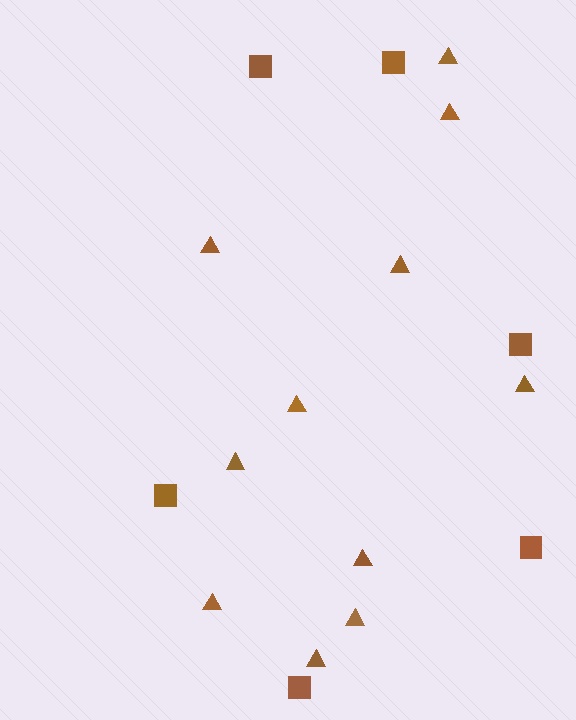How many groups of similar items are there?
There are 2 groups: one group of squares (6) and one group of triangles (11).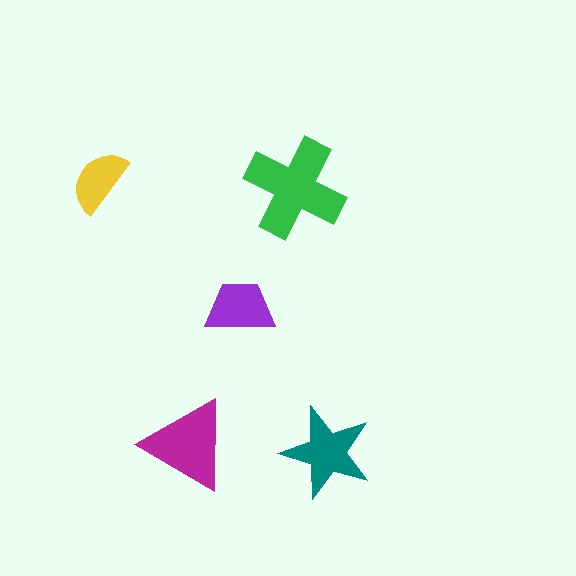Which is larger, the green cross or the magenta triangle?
The green cross.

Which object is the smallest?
The yellow semicircle.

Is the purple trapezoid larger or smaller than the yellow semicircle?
Larger.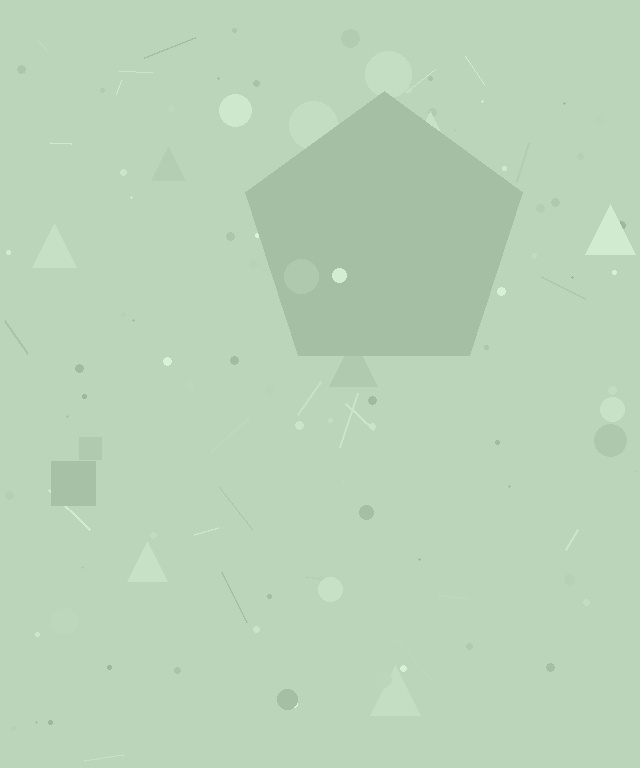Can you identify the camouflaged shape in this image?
The camouflaged shape is a pentagon.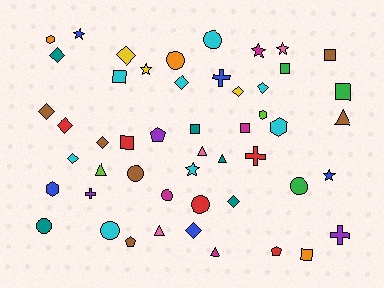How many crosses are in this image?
There are 4 crosses.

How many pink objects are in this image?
There are 3 pink objects.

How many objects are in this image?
There are 50 objects.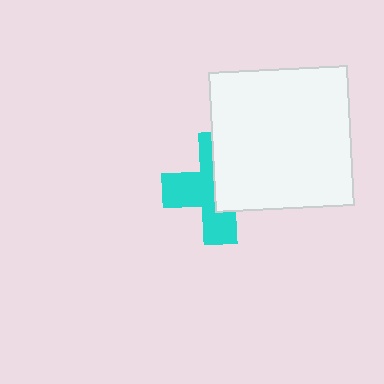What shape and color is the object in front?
The object in front is a white square.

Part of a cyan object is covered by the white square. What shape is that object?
It is a cross.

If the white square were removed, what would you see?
You would see the complete cyan cross.